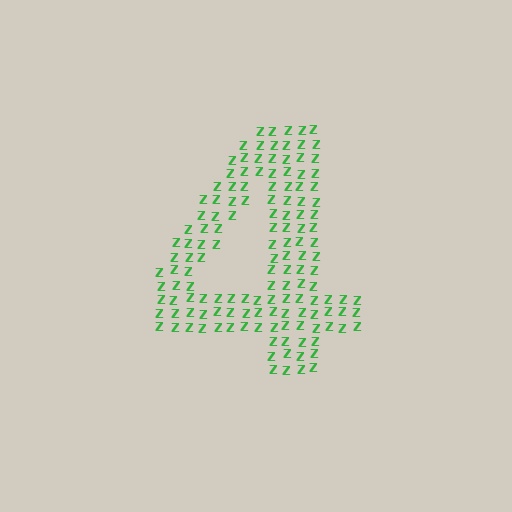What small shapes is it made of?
It is made of small letter Z's.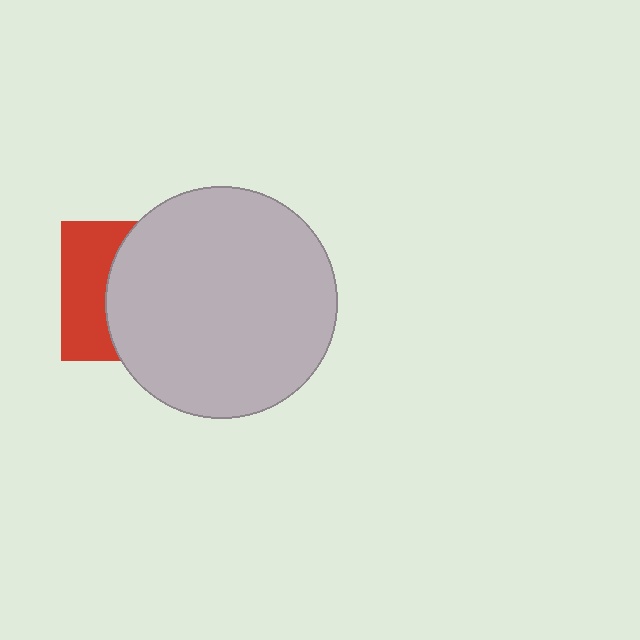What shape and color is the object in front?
The object in front is a light gray circle.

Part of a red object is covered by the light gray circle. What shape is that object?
It is a square.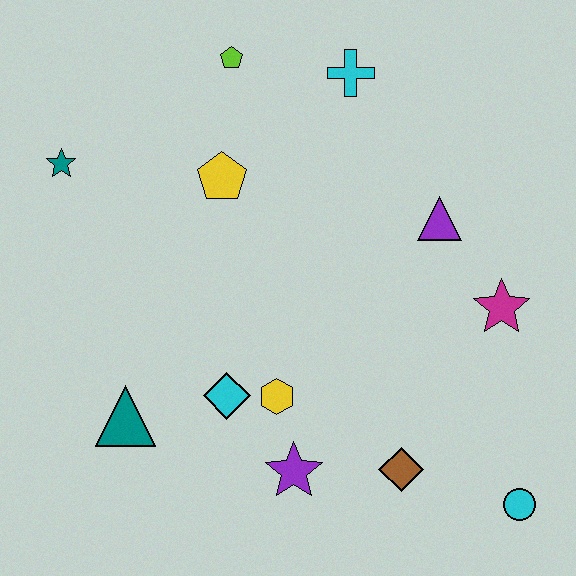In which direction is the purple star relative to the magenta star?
The purple star is to the left of the magenta star.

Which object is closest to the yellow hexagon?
The cyan diamond is closest to the yellow hexagon.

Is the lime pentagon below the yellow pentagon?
No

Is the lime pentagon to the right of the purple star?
No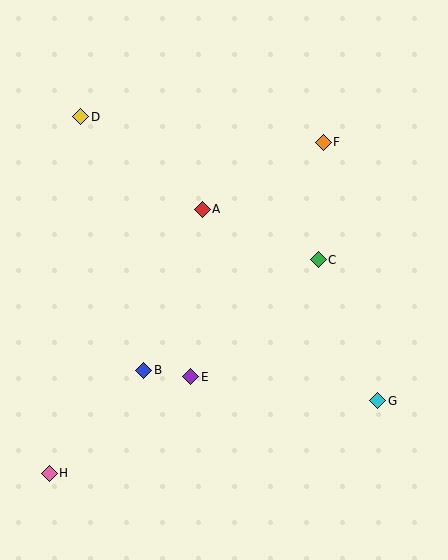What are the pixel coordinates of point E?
Point E is at (191, 377).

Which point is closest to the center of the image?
Point A at (202, 209) is closest to the center.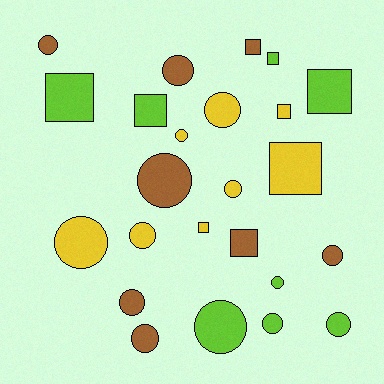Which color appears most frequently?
Yellow, with 8 objects.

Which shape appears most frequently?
Circle, with 15 objects.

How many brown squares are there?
There are 2 brown squares.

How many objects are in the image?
There are 24 objects.